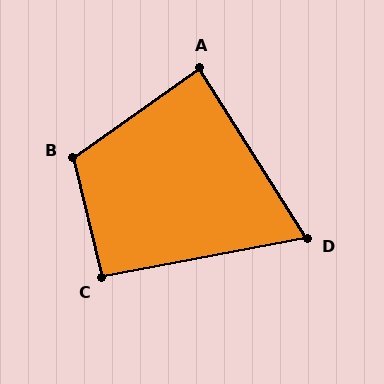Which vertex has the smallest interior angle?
D, at approximately 68 degrees.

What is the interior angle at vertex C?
Approximately 93 degrees (approximately right).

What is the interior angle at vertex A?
Approximately 87 degrees (approximately right).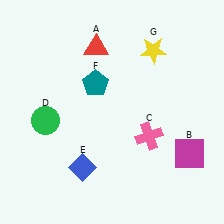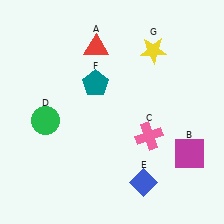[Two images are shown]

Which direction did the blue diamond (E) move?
The blue diamond (E) moved right.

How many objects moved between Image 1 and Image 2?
1 object moved between the two images.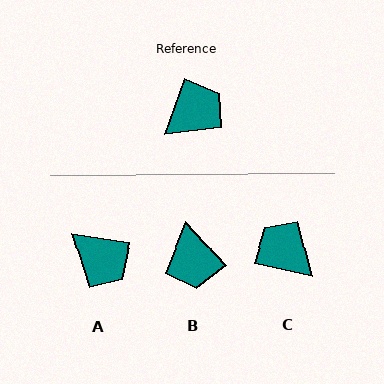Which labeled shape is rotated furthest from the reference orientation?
B, about 119 degrees away.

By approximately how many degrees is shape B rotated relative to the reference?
Approximately 119 degrees clockwise.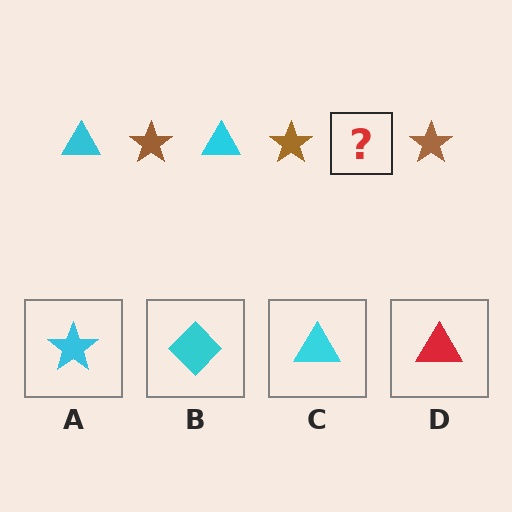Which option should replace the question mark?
Option C.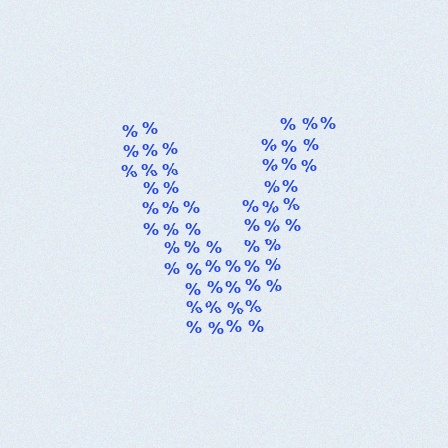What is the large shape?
The large shape is the letter V.